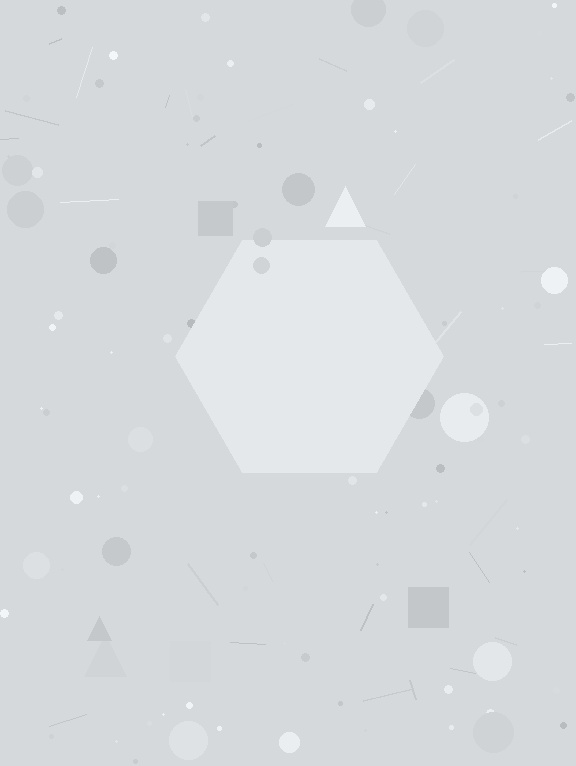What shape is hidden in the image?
A hexagon is hidden in the image.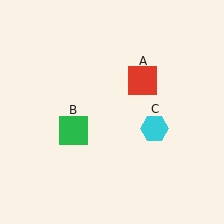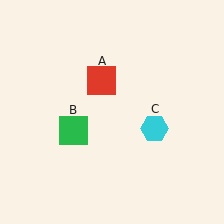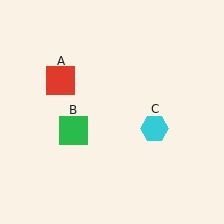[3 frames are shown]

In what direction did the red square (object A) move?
The red square (object A) moved left.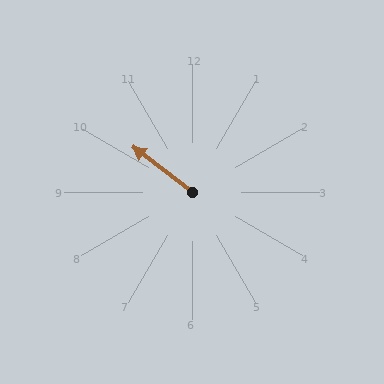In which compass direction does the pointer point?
Northwest.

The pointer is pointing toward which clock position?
Roughly 10 o'clock.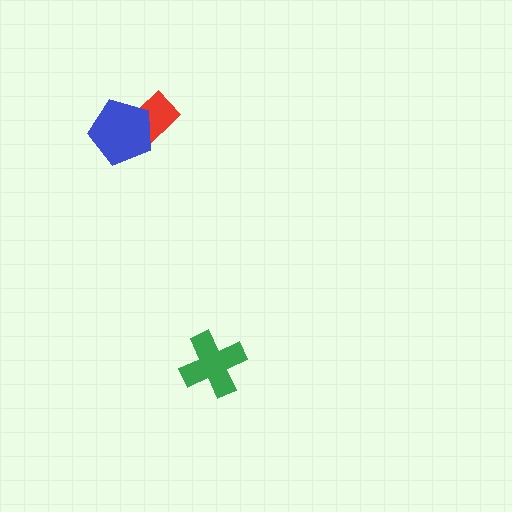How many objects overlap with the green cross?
0 objects overlap with the green cross.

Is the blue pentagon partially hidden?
No, no other shape covers it.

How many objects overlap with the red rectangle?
1 object overlaps with the red rectangle.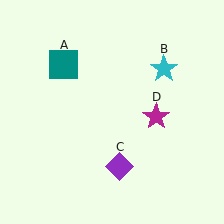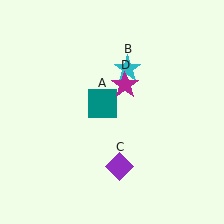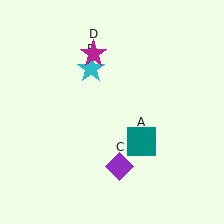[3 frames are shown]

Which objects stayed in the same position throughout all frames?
Purple diamond (object C) remained stationary.